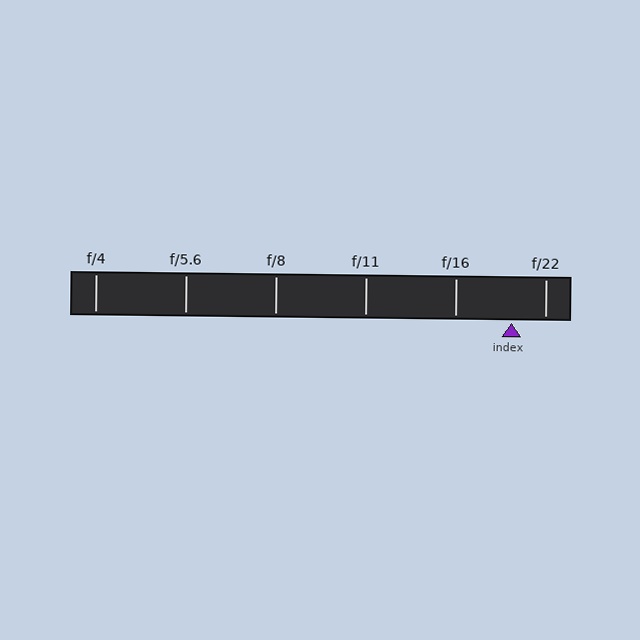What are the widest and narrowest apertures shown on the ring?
The widest aperture shown is f/4 and the narrowest is f/22.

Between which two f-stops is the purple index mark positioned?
The index mark is between f/16 and f/22.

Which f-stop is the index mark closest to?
The index mark is closest to f/22.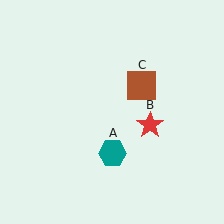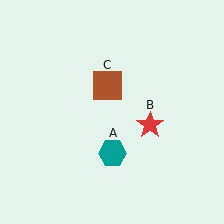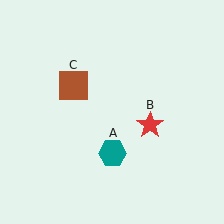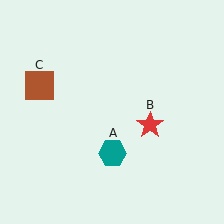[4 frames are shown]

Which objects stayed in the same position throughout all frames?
Teal hexagon (object A) and red star (object B) remained stationary.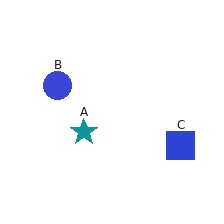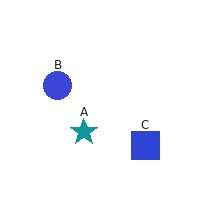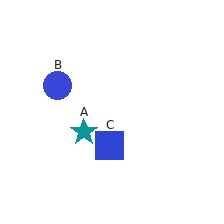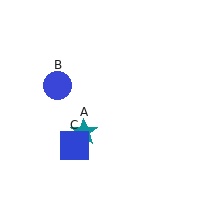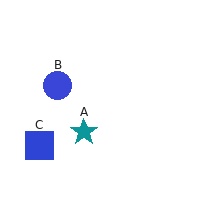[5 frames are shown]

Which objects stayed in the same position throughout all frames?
Teal star (object A) and blue circle (object B) remained stationary.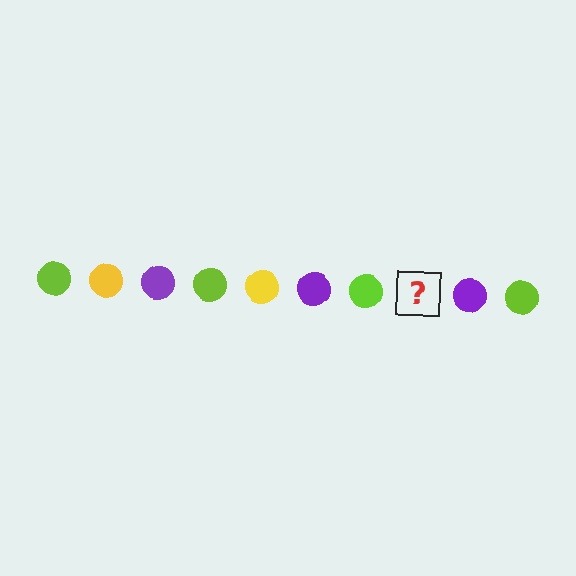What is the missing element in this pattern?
The missing element is a yellow circle.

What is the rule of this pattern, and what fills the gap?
The rule is that the pattern cycles through lime, yellow, purple circles. The gap should be filled with a yellow circle.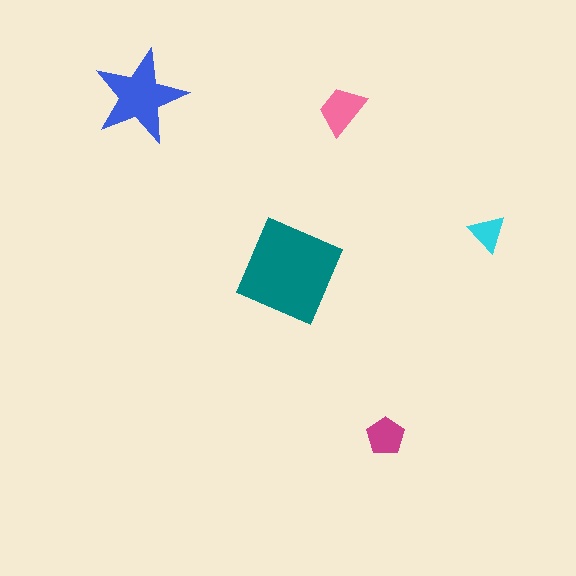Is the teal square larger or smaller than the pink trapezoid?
Larger.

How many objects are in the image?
There are 5 objects in the image.